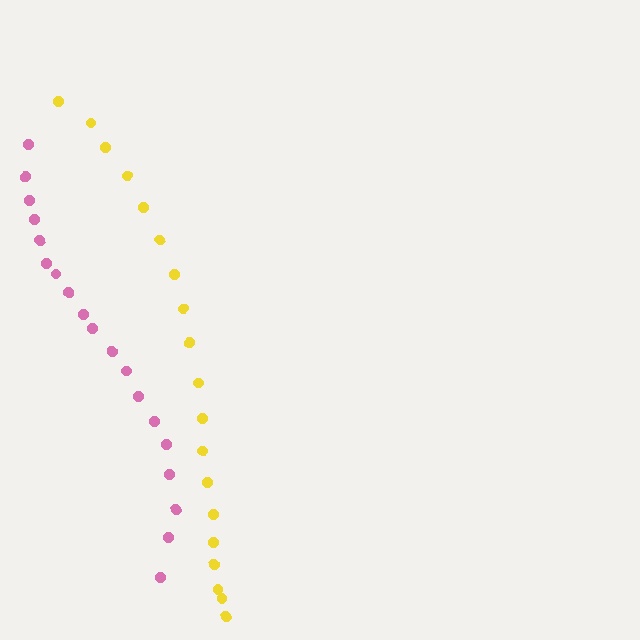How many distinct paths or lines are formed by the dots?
There are 2 distinct paths.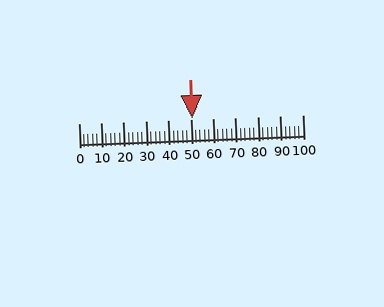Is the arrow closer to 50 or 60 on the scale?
The arrow is closer to 50.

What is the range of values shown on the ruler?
The ruler shows values from 0 to 100.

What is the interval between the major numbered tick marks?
The major tick marks are spaced 10 units apart.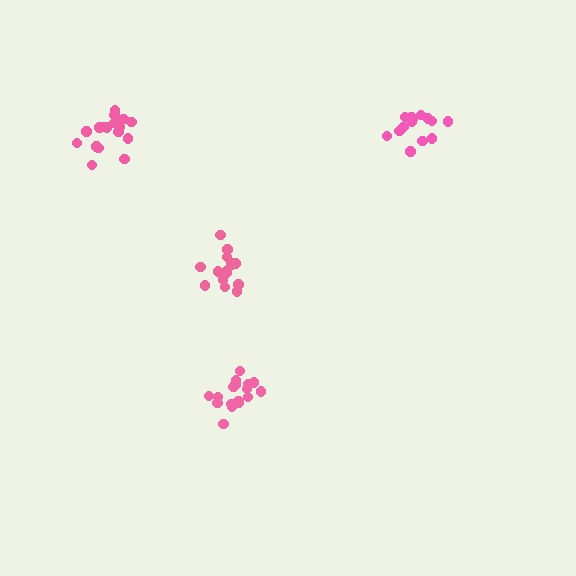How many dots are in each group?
Group 1: 16 dots, Group 2: 14 dots, Group 3: 18 dots, Group 4: 17 dots (65 total).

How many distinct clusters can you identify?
There are 4 distinct clusters.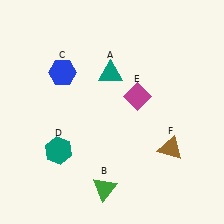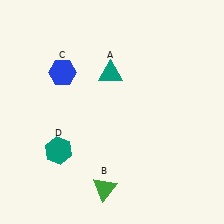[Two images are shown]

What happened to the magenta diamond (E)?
The magenta diamond (E) was removed in Image 2. It was in the top-right area of Image 1.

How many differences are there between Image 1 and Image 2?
There are 2 differences between the two images.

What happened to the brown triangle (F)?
The brown triangle (F) was removed in Image 2. It was in the bottom-right area of Image 1.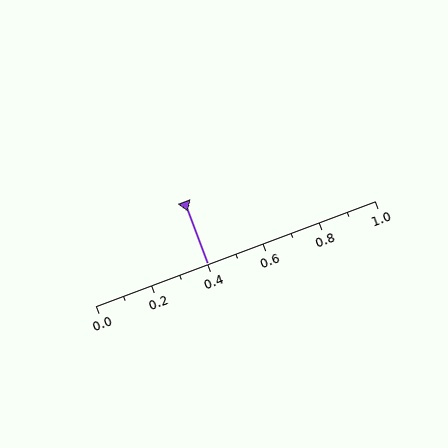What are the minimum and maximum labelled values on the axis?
The axis runs from 0.0 to 1.0.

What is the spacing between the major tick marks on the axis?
The major ticks are spaced 0.2 apart.